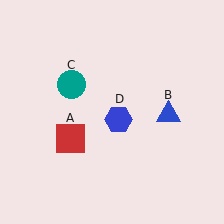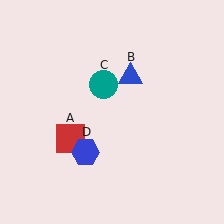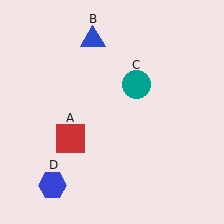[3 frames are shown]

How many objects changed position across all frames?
3 objects changed position: blue triangle (object B), teal circle (object C), blue hexagon (object D).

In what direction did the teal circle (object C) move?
The teal circle (object C) moved right.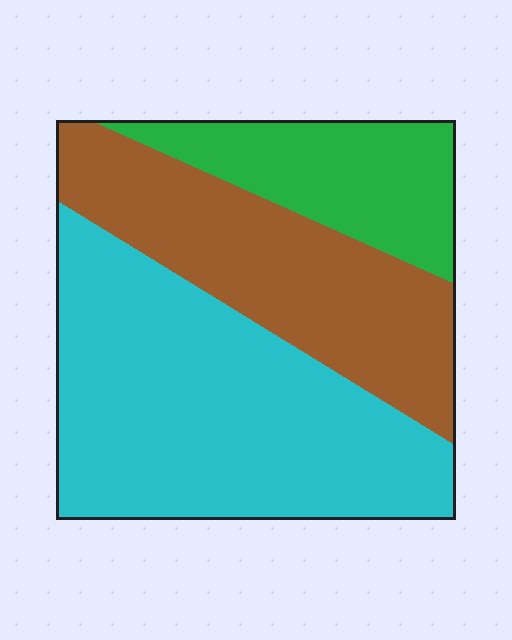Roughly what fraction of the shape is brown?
Brown takes up between a quarter and a half of the shape.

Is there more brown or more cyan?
Cyan.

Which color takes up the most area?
Cyan, at roughly 50%.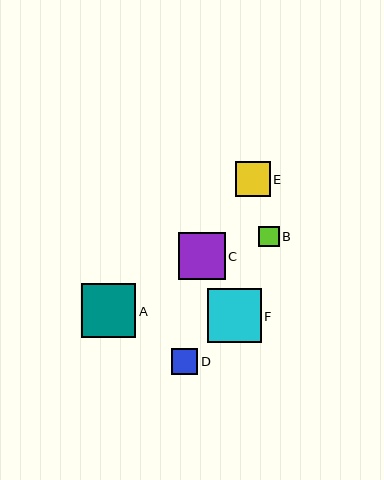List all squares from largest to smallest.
From largest to smallest: A, F, C, E, D, B.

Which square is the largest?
Square A is the largest with a size of approximately 54 pixels.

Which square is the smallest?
Square B is the smallest with a size of approximately 20 pixels.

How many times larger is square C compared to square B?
Square C is approximately 2.3 times the size of square B.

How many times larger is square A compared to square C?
Square A is approximately 1.2 times the size of square C.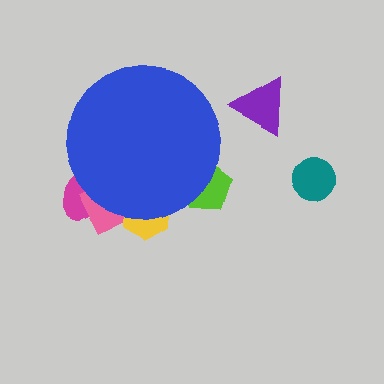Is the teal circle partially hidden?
No, the teal circle is fully visible.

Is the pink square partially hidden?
Yes, the pink square is partially hidden behind the blue circle.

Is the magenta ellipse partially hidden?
Yes, the magenta ellipse is partially hidden behind the blue circle.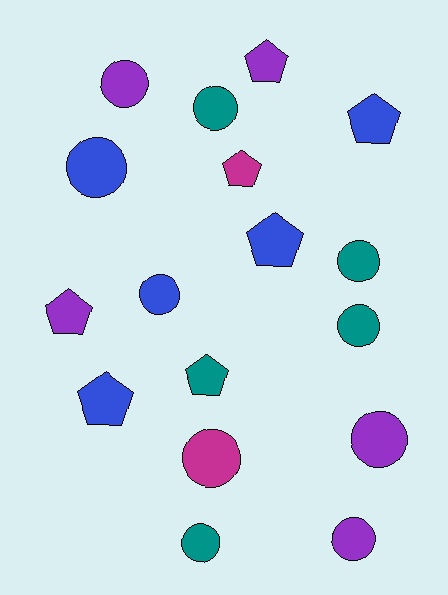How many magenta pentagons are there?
There is 1 magenta pentagon.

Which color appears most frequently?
Purple, with 5 objects.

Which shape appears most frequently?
Circle, with 10 objects.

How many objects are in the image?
There are 17 objects.